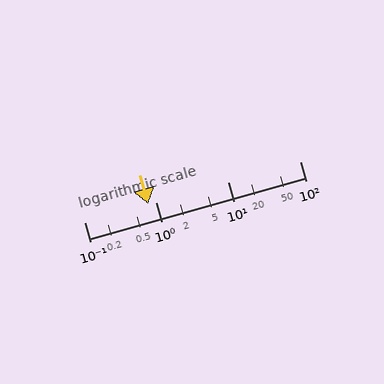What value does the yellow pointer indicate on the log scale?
The pointer indicates approximately 0.77.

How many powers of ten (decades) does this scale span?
The scale spans 3 decades, from 0.1 to 100.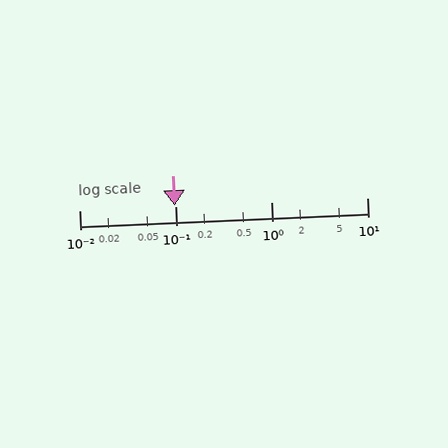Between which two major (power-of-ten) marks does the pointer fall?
The pointer is between 0.01 and 0.1.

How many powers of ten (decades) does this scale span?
The scale spans 3 decades, from 0.01 to 10.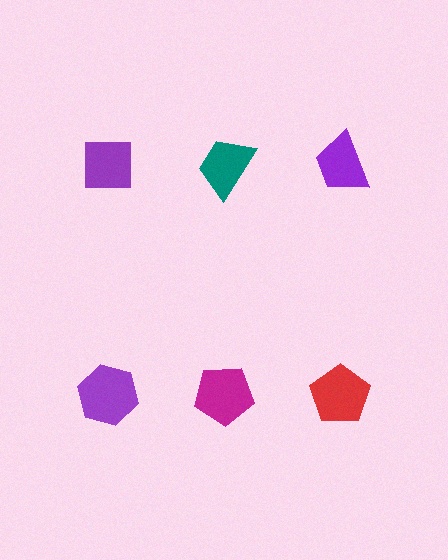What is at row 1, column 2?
A teal trapezoid.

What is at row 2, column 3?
A red pentagon.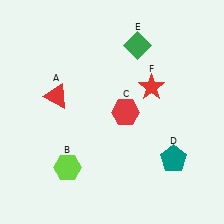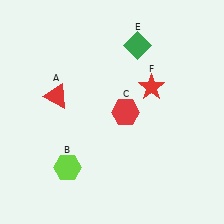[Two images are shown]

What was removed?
The teal pentagon (D) was removed in Image 2.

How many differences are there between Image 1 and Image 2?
There is 1 difference between the two images.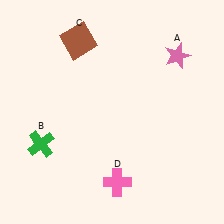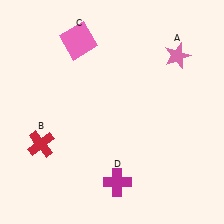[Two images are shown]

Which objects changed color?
B changed from green to red. C changed from brown to pink. D changed from pink to magenta.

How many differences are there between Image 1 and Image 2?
There are 3 differences between the two images.